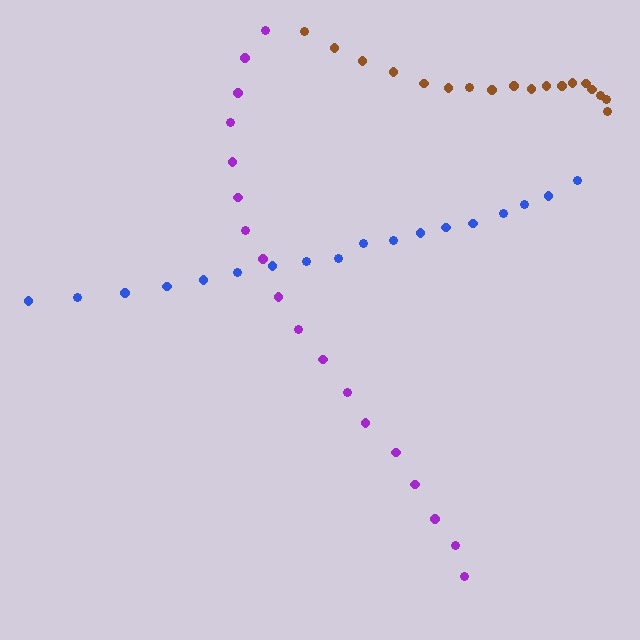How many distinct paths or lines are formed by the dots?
There are 3 distinct paths.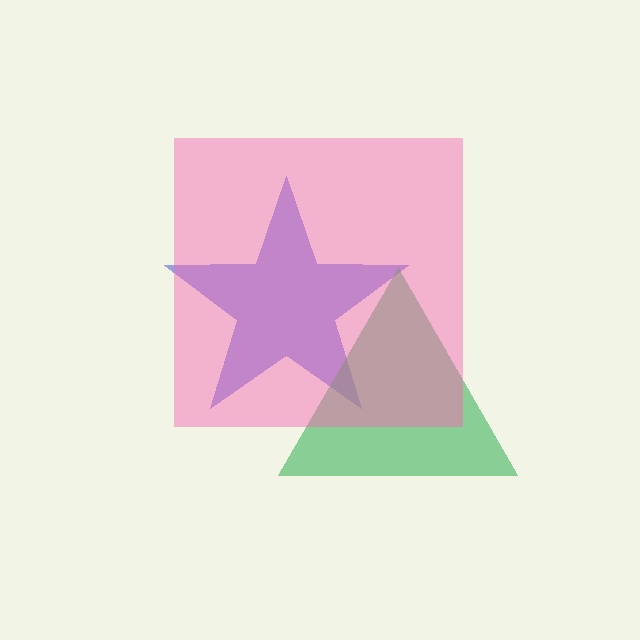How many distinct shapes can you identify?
There are 3 distinct shapes: a blue star, a green triangle, a pink square.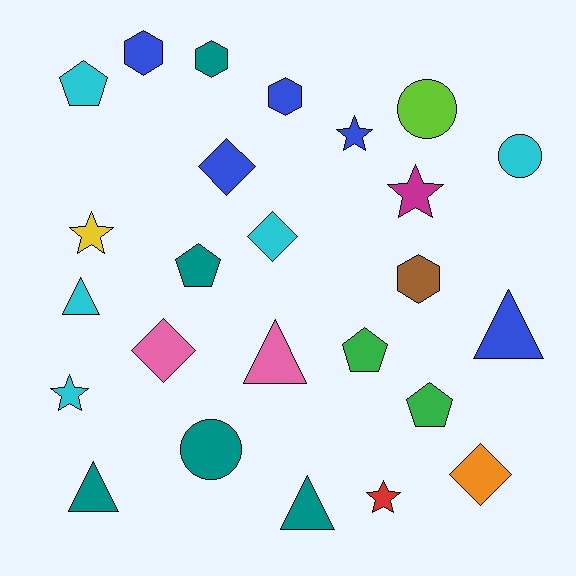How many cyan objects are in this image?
There are 5 cyan objects.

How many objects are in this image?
There are 25 objects.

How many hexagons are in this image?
There are 4 hexagons.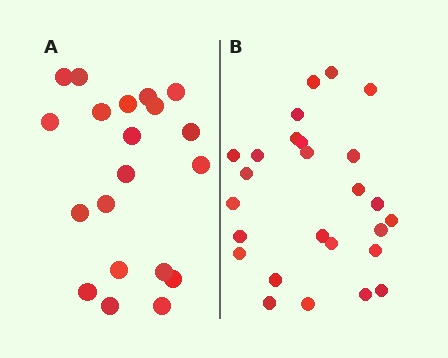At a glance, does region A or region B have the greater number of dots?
Region B (the right region) has more dots.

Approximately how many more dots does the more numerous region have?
Region B has about 6 more dots than region A.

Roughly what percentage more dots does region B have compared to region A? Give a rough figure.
About 30% more.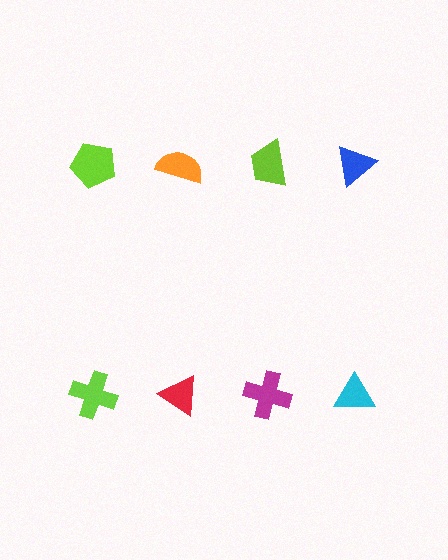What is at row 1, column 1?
A lime pentagon.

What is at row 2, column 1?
A lime cross.